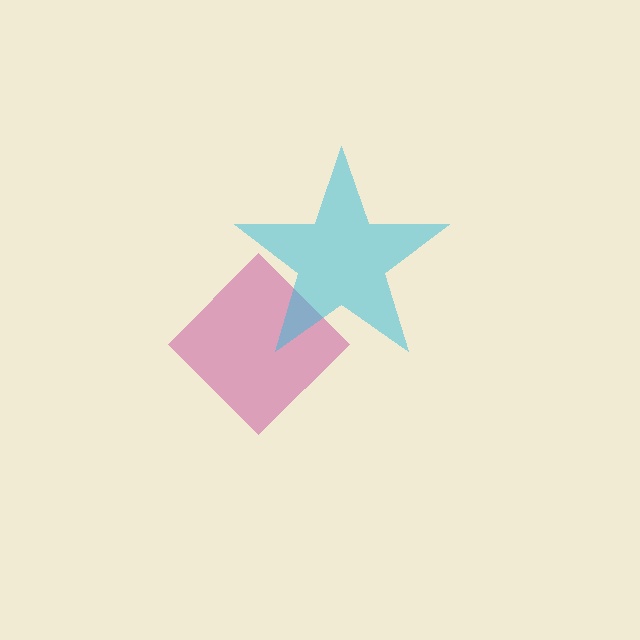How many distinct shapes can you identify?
There are 2 distinct shapes: a magenta diamond, a cyan star.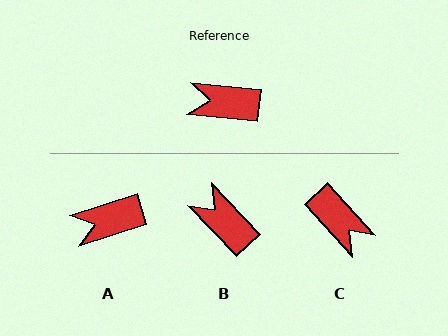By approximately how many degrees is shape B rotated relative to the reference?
Approximately 40 degrees clockwise.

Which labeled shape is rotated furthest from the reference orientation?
C, about 138 degrees away.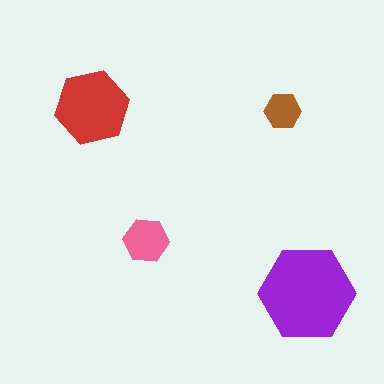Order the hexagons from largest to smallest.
the purple one, the red one, the pink one, the brown one.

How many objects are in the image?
There are 4 objects in the image.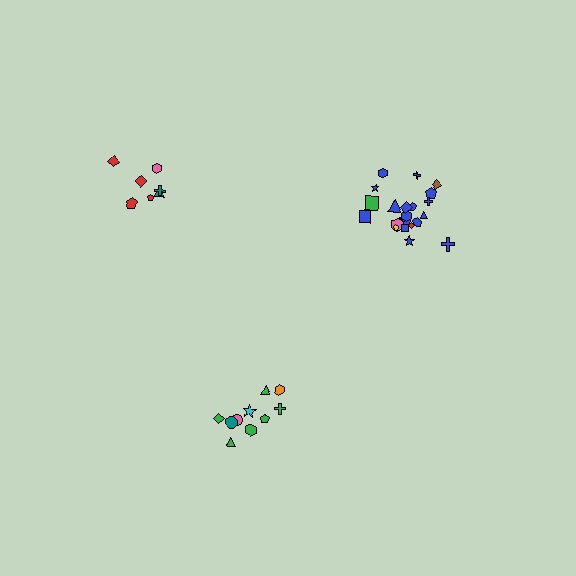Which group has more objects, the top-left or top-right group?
The top-right group.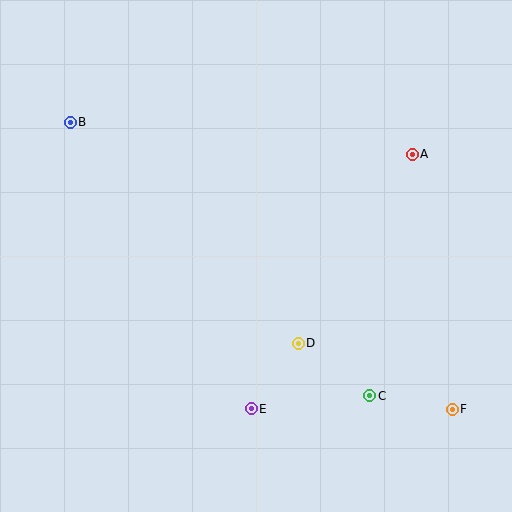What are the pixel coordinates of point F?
Point F is at (452, 409).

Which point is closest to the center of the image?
Point D at (298, 343) is closest to the center.